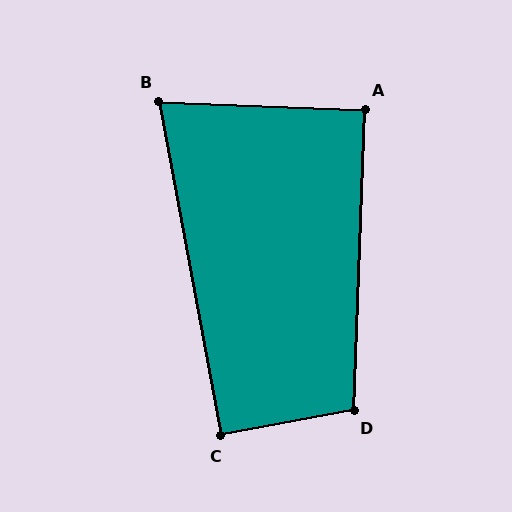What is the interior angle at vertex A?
Approximately 90 degrees (approximately right).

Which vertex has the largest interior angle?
D, at approximately 103 degrees.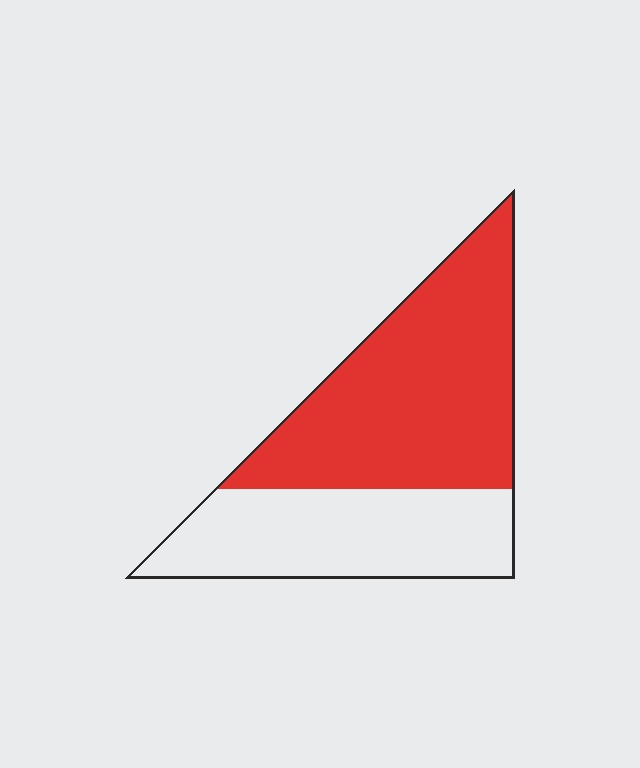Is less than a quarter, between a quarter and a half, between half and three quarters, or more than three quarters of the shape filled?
Between half and three quarters.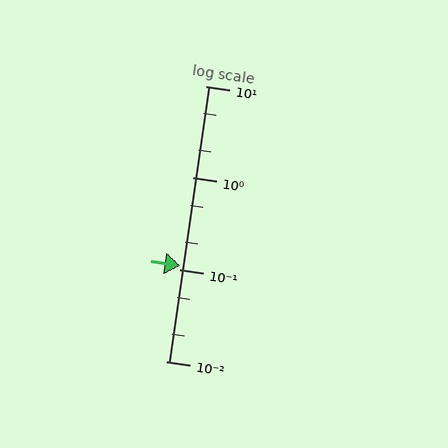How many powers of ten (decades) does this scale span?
The scale spans 3 decades, from 0.01 to 10.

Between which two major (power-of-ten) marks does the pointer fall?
The pointer is between 0.1 and 1.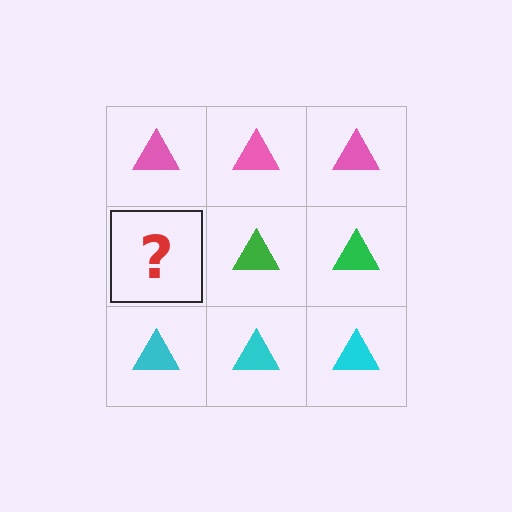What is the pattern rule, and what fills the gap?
The rule is that each row has a consistent color. The gap should be filled with a green triangle.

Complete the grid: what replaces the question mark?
The question mark should be replaced with a green triangle.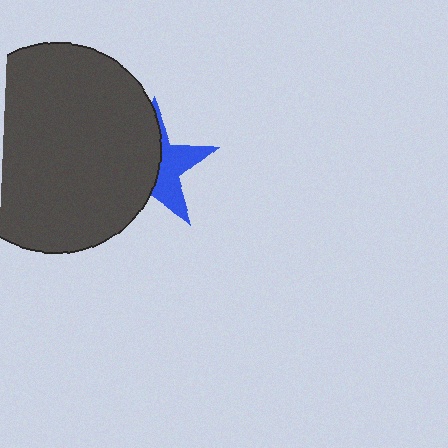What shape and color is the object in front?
The object in front is a dark gray circle.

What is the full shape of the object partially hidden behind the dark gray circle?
The partially hidden object is a blue star.